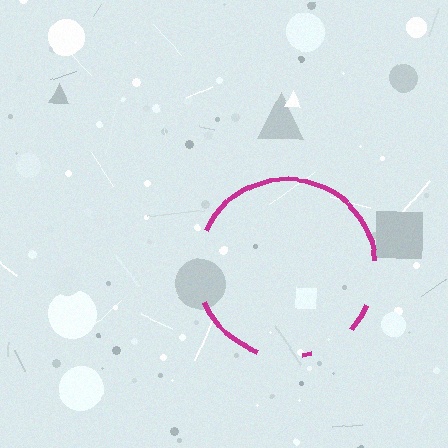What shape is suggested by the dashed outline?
The dashed outline suggests a circle.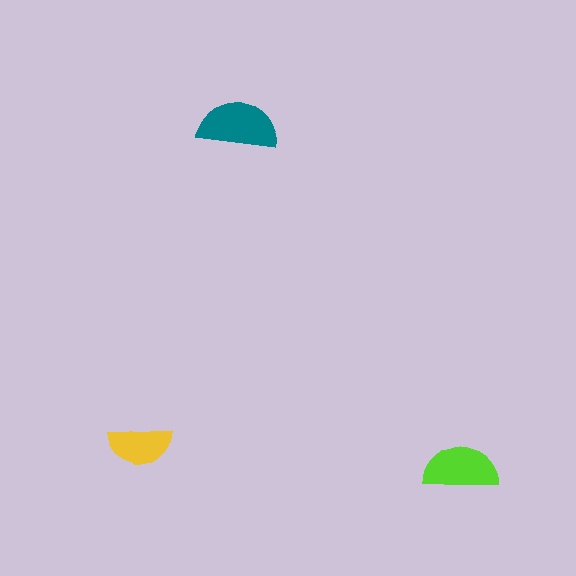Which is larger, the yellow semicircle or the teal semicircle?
The teal one.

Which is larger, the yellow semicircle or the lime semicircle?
The lime one.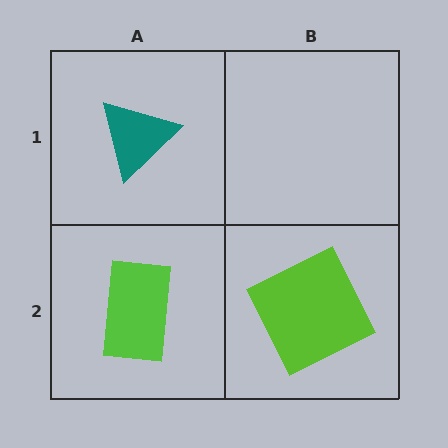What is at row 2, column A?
A lime rectangle.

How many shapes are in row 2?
2 shapes.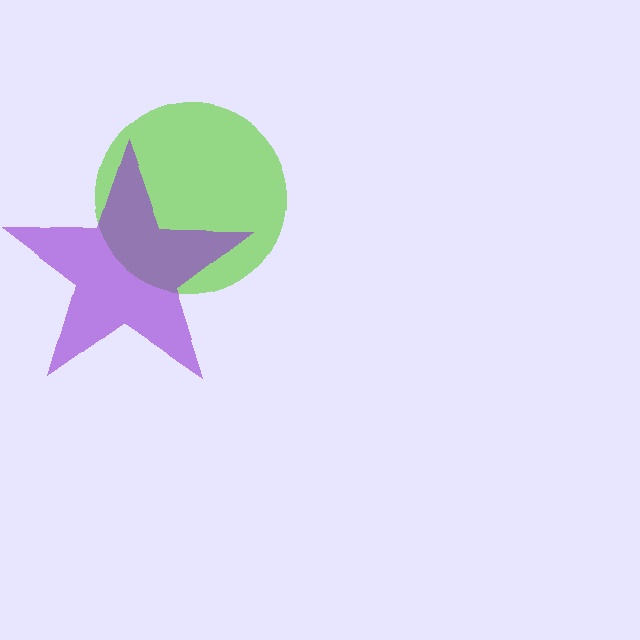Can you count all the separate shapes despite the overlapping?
Yes, there are 2 separate shapes.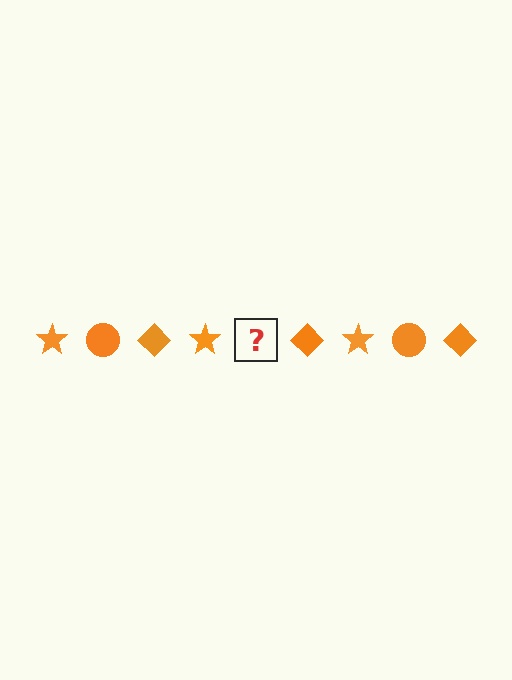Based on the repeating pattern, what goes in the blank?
The blank should be an orange circle.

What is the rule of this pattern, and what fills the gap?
The rule is that the pattern cycles through star, circle, diamond shapes in orange. The gap should be filled with an orange circle.